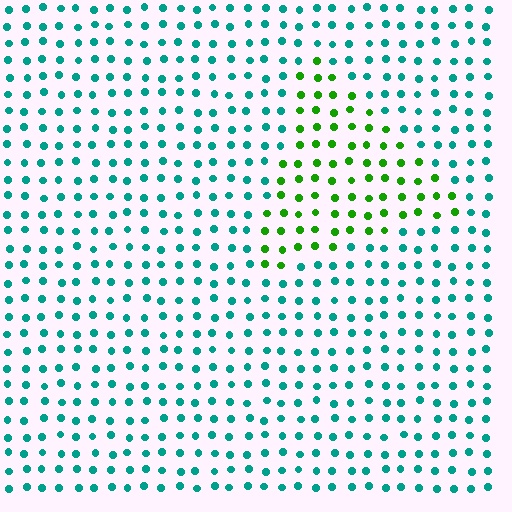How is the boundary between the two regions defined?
The boundary is defined purely by a slight shift in hue (about 59 degrees). Spacing, size, and orientation are identical on both sides.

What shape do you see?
I see a triangle.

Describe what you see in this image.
The image is filled with small teal elements in a uniform arrangement. A triangle-shaped region is visible where the elements are tinted to a slightly different hue, forming a subtle color boundary.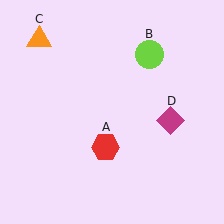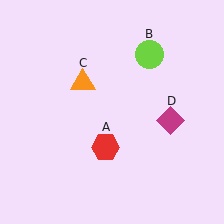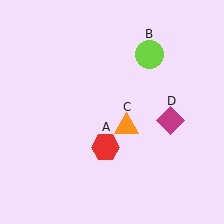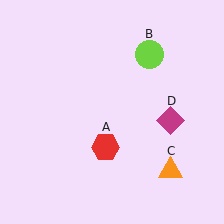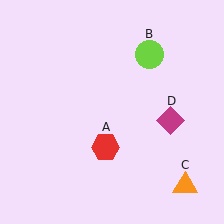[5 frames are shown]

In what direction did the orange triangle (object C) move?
The orange triangle (object C) moved down and to the right.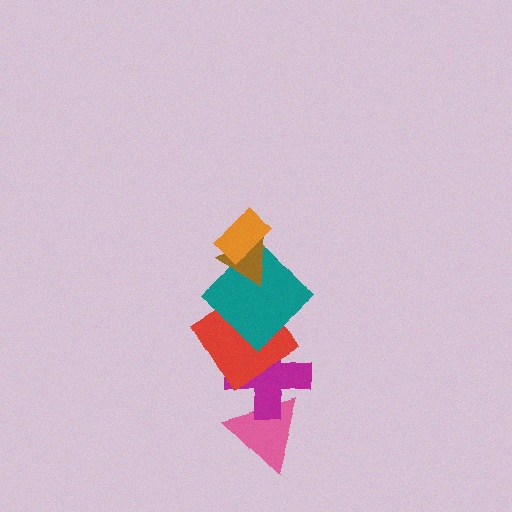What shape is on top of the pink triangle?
The magenta cross is on top of the pink triangle.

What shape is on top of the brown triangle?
The orange rectangle is on top of the brown triangle.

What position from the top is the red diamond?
The red diamond is 4th from the top.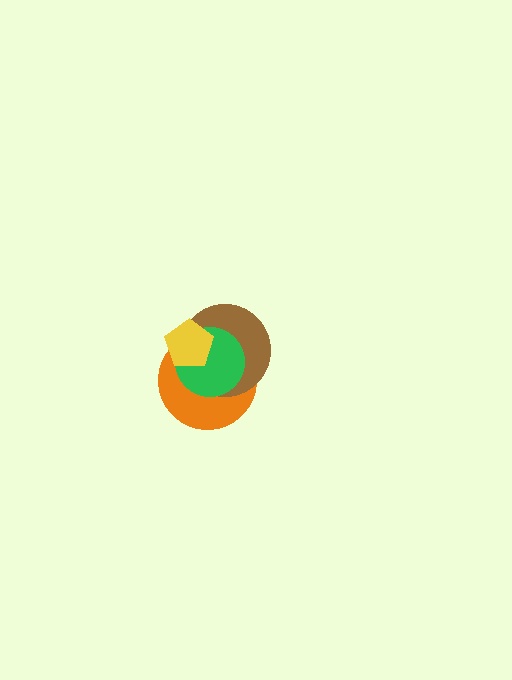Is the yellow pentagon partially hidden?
No, no other shape covers it.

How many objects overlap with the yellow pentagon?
3 objects overlap with the yellow pentagon.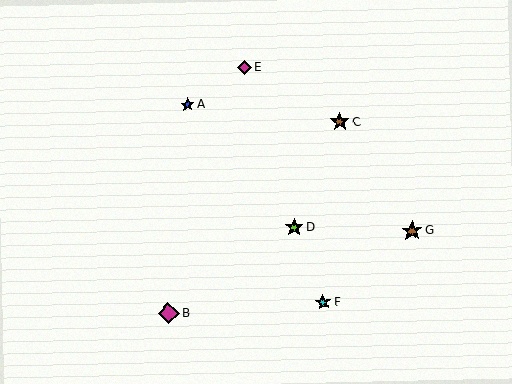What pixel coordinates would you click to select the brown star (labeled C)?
Click at (340, 122) to select the brown star C.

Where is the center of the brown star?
The center of the brown star is at (412, 231).